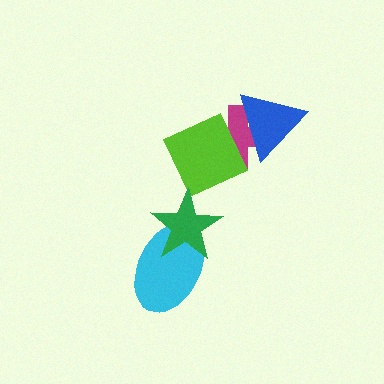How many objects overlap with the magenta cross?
2 objects overlap with the magenta cross.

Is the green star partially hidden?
No, no other shape covers it.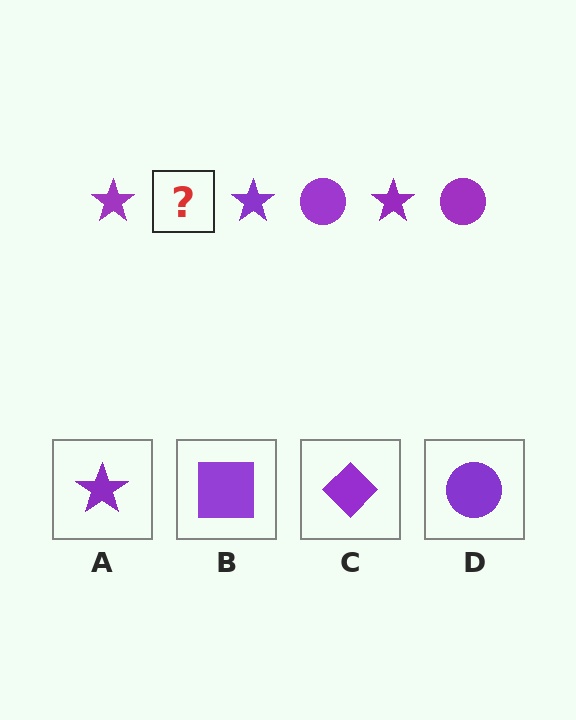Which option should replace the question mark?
Option D.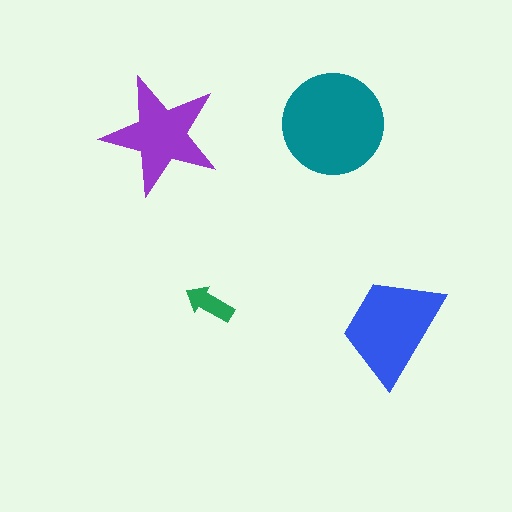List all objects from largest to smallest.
The teal circle, the blue trapezoid, the purple star, the green arrow.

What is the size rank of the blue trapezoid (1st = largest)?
2nd.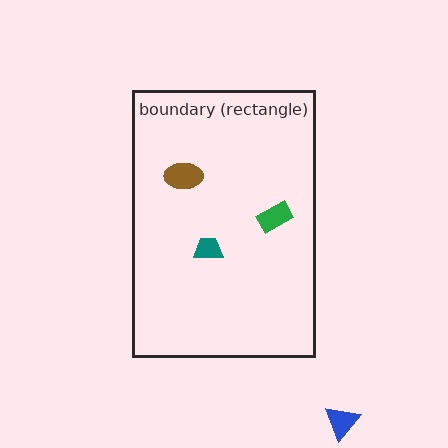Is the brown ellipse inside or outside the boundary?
Inside.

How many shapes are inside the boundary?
3 inside, 1 outside.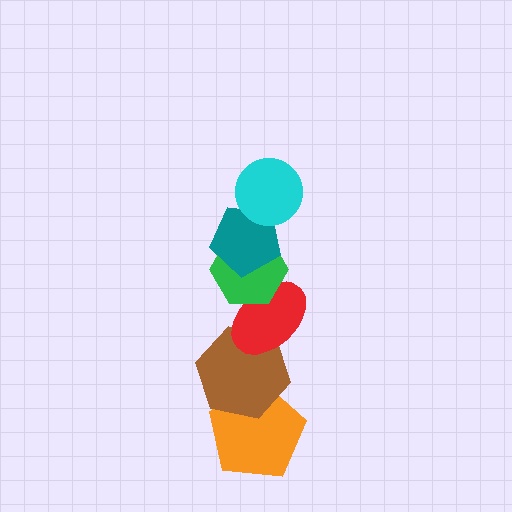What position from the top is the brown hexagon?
The brown hexagon is 5th from the top.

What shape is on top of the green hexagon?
The teal pentagon is on top of the green hexagon.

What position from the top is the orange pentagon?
The orange pentagon is 6th from the top.